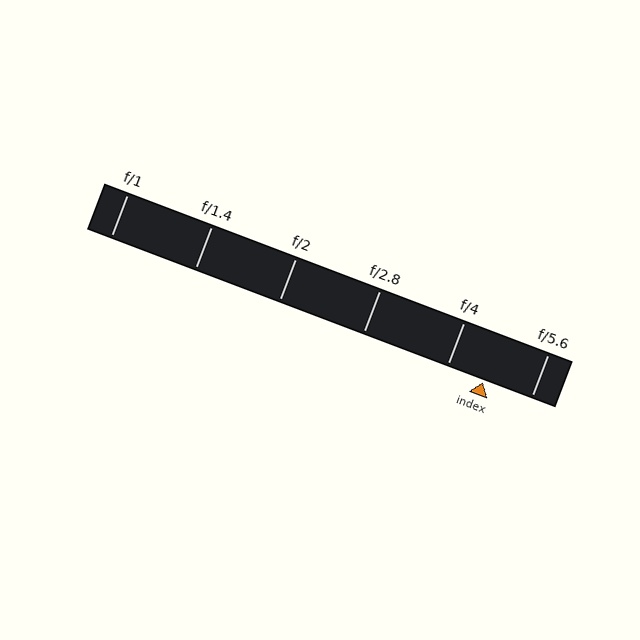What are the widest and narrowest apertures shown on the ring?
The widest aperture shown is f/1 and the narrowest is f/5.6.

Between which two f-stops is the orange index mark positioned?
The index mark is between f/4 and f/5.6.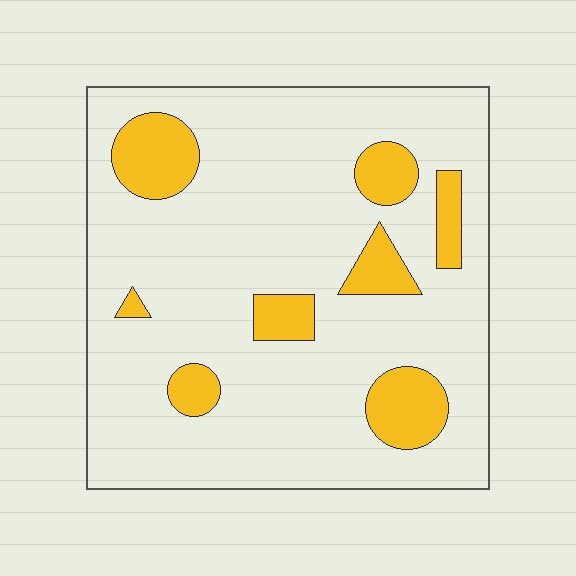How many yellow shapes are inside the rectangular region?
8.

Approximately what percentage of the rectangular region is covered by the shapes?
Approximately 15%.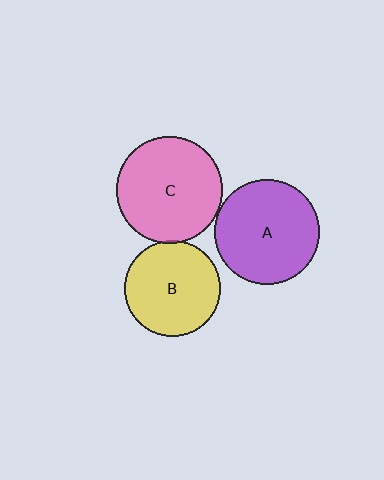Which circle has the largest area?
Circle C (pink).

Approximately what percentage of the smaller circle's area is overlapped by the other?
Approximately 5%.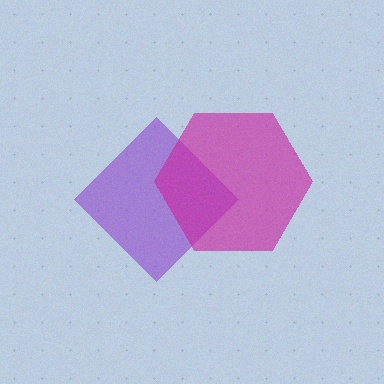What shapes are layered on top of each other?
The layered shapes are: a purple diamond, a magenta hexagon.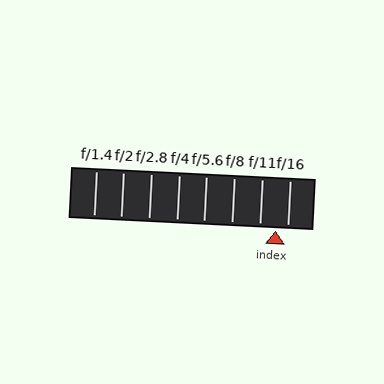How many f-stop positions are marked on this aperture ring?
There are 8 f-stop positions marked.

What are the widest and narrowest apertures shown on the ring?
The widest aperture shown is f/1.4 and the narrowest is f/16.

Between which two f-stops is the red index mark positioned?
The index mark is between f/11 and f/16.